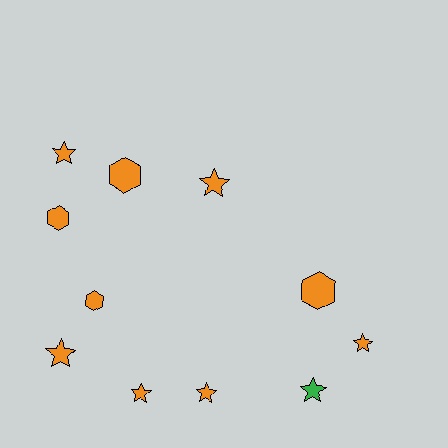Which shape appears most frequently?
Star, with 7 objects.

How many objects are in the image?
There are 11 objects.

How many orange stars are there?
There are 6 orange stars.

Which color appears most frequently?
Orange, with 10 objects.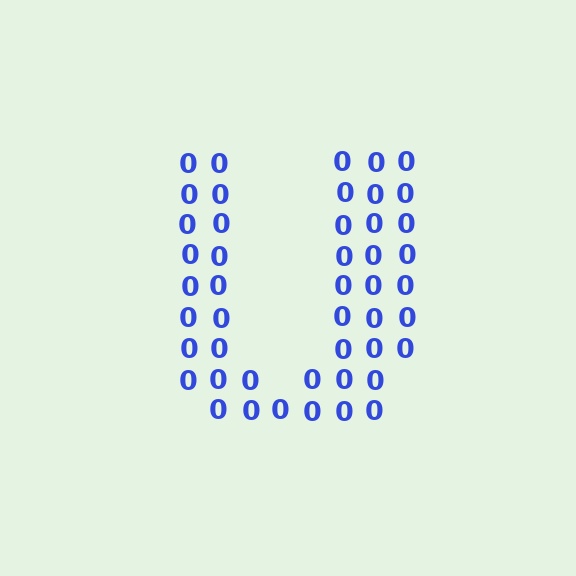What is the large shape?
The large shape is the letter U.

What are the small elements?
The small elements are digit 0's.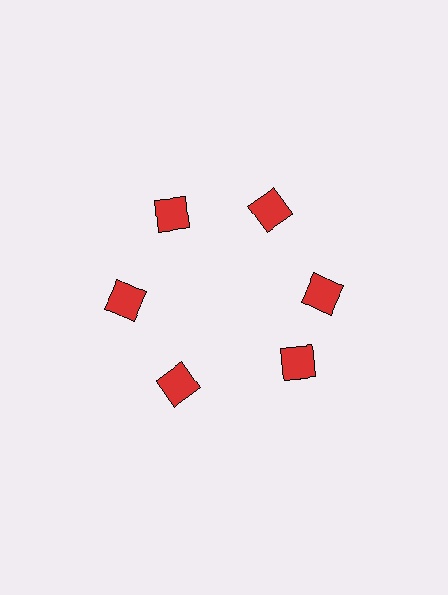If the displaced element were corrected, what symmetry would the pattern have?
It would have 6-fold rotational symmetry — the pattern would map onto itself every 60 degrees.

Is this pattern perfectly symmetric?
No. The 6 red squares are arranged in a ring, but one element near the 5 o'clock position is rotated out of alignment along the ring, breaking the 6-fold rotational symmetry.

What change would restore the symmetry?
The symmetry would be restored by rotating it back into even spacing with its neighbors so that all 6 squares sit at equal angles and equal distance from the center.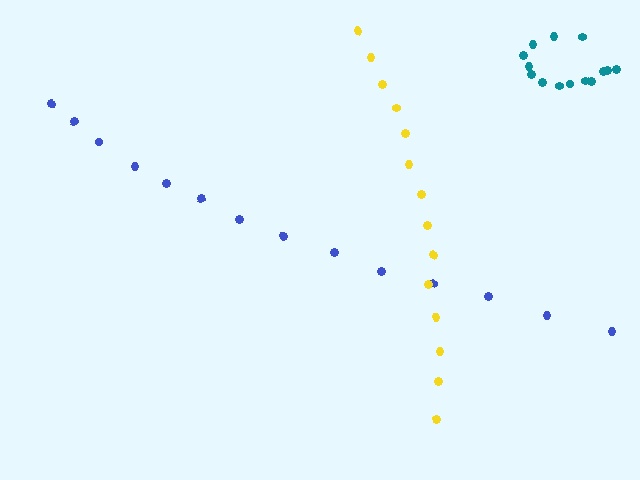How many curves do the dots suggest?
There are 3 distinct paths.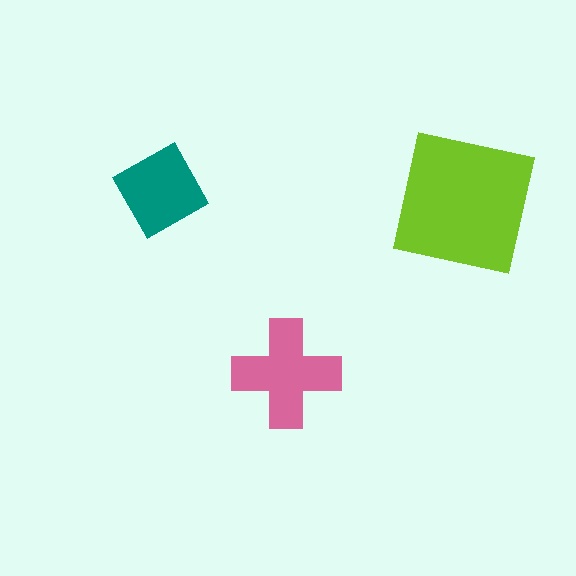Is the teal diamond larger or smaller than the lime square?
Smaller.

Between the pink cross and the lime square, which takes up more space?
The lime square.